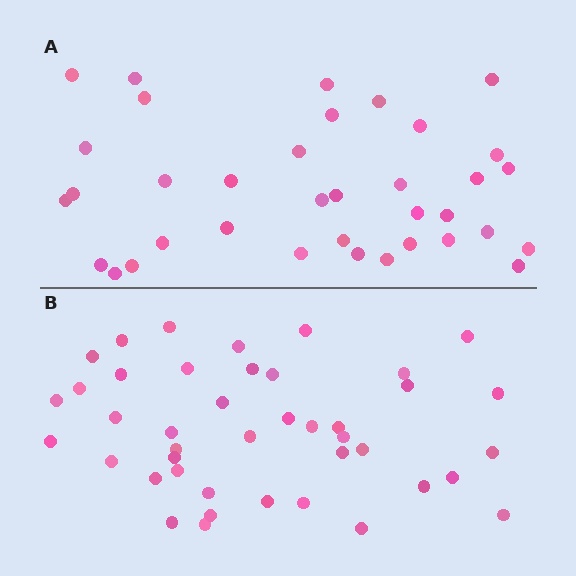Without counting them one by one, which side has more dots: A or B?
Region B (the bottom region) has more dots.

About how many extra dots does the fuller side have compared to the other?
Region B has about 6 more dots than region A.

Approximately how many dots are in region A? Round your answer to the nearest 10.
About 40 dots. (The exact count is 36, which rounds to 40.)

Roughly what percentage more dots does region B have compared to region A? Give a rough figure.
About 15% more.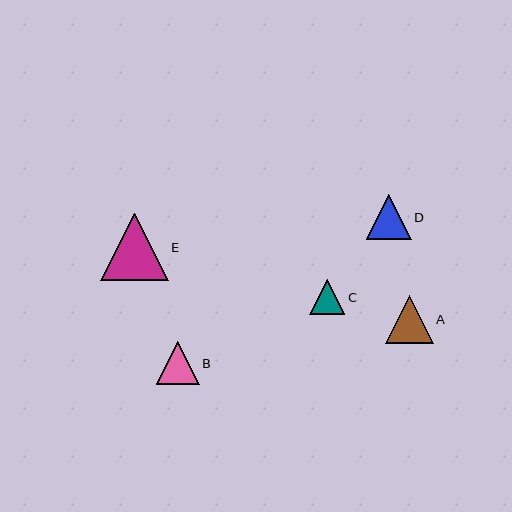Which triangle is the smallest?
Triangle C is the smallest with a size of approximately 35 pixels.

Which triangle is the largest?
Triangle E is the largest with a size of approximately 68 pixels.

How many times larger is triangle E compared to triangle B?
Triangle E is approximately 1.6 times the size of triangle B.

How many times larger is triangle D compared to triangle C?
Triangle D is approximately 1.3 times the size of triangle C.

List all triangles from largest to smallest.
From largest to smallest: E, A, D, B, C.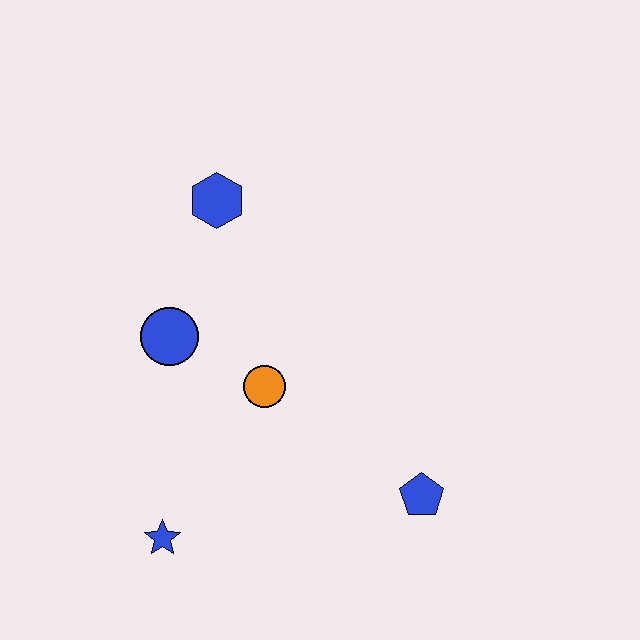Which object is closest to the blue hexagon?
The blue circle is closest to the blue hexagon.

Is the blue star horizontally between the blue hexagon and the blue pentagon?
No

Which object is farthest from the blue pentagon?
The blue hexagon is farthest from the blue pentagon.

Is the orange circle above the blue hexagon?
No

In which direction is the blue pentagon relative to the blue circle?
The blue pentagon is to the right of the blue circle.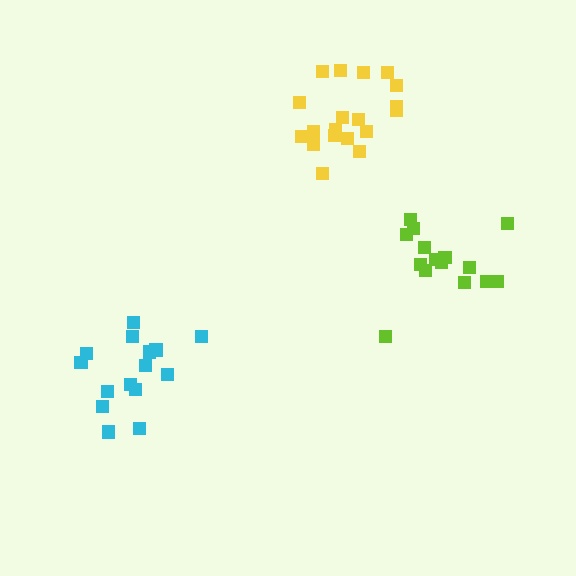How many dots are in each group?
Group 1: 19 dots, Group 2: 15 dots, Group 3: 15 dots (49 total).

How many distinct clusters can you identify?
There are 3 distinct clusters.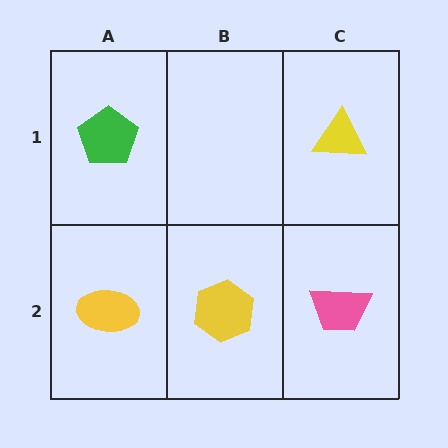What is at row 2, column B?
A yellow hexagon.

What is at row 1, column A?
A green pentagon.